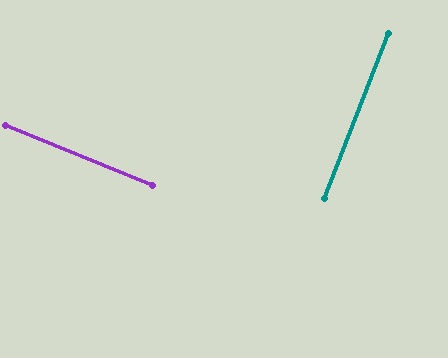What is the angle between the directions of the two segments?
Approximately 89 degrees.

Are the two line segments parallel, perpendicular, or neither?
Perpendicular — they meet at approximately 89°.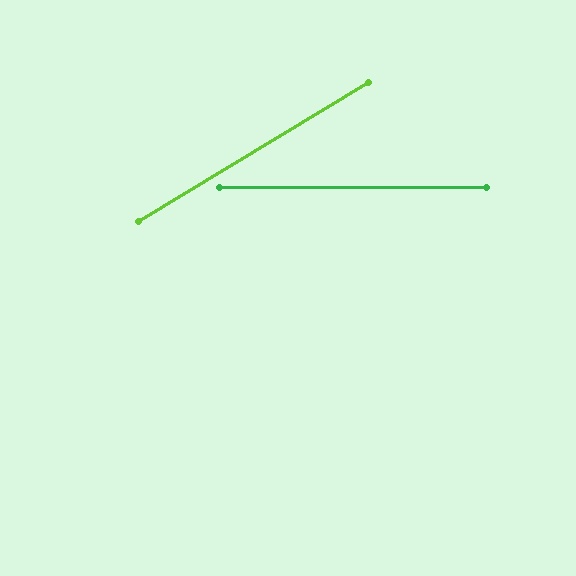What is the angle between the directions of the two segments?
Approximately 31 degrees.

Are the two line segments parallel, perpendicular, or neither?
Neither parallel nor perpendicular — they differ by about 31°.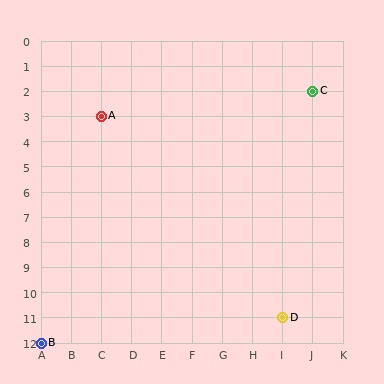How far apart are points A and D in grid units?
Points A and D are 6 columns and 8 rows apart (about 10.0 grid units diagonally).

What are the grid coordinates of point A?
Point A is at grid coordinates (C, 3).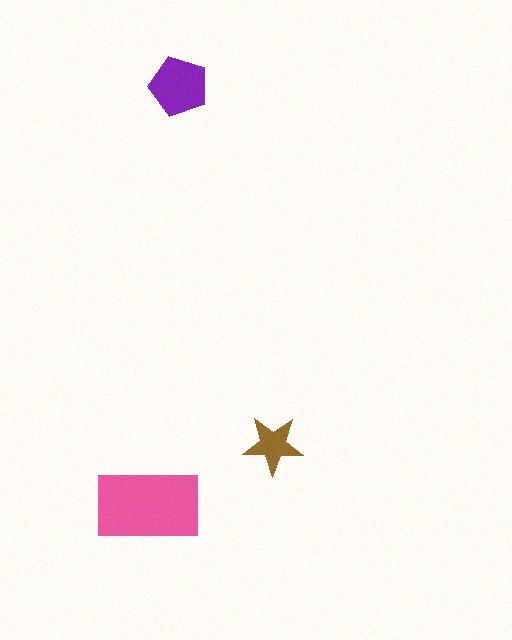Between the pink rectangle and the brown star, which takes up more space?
The pink rectangle.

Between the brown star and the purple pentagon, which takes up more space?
The purple pentagon.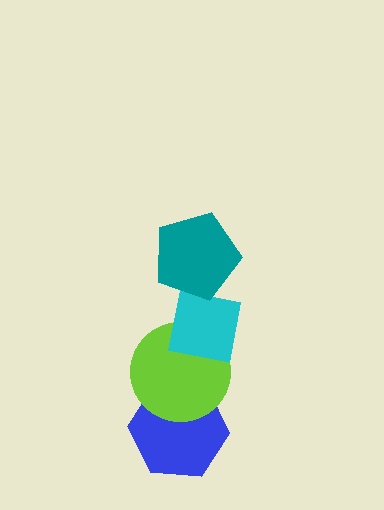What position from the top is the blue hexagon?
The blue hexagon is 4th from the top.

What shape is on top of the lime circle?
The cyan square is on top of the lime circle.